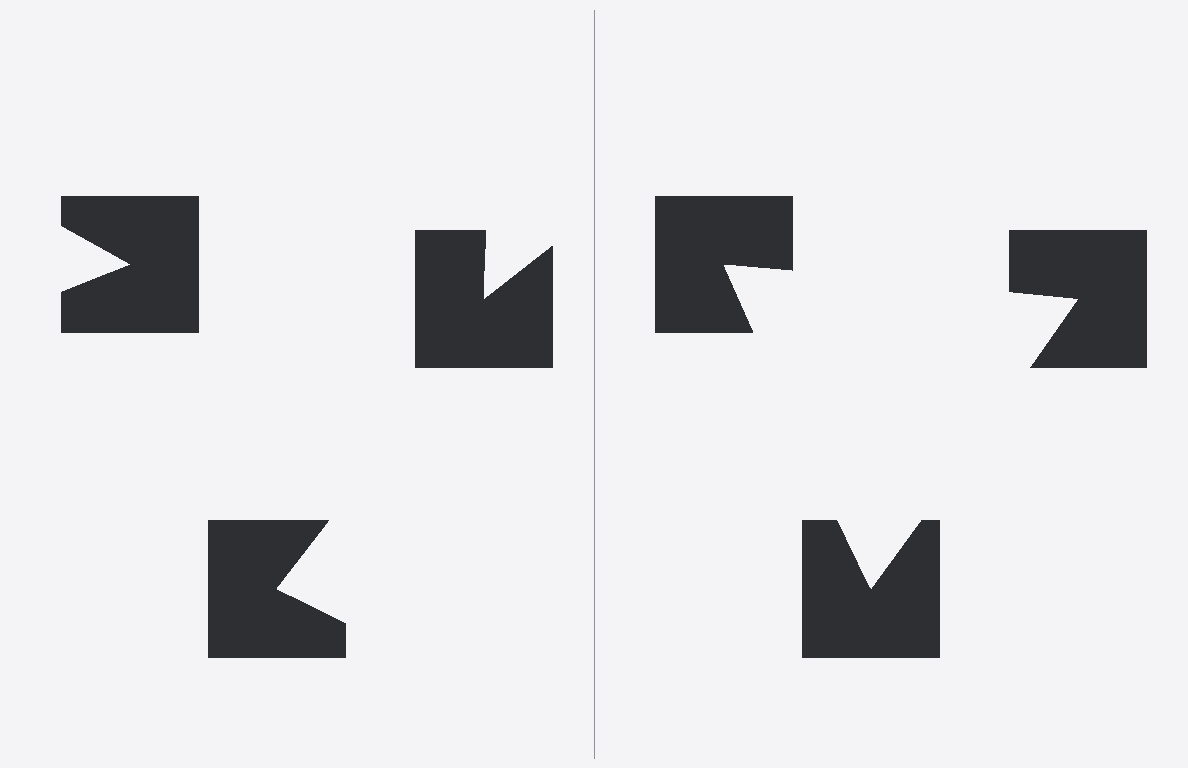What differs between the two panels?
The notched squares are positioned identically on both sides; only the wedge orientations differ. On the right they align to a triangle; on the left they are misaligned.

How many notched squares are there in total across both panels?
6 — 3 on each side.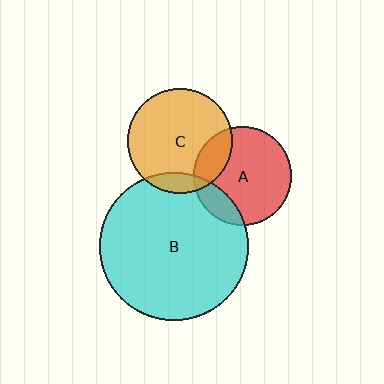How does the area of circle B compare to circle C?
Approximately 2.0 times.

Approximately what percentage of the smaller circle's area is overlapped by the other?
Approximately 20%.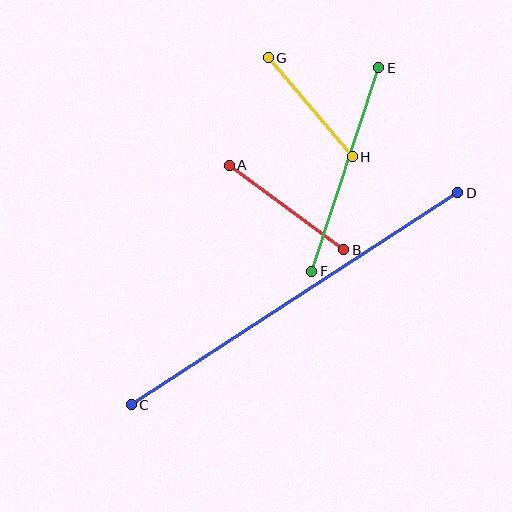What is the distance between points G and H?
The distance is approximately 130 pixels.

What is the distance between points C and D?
The distance is approximately 389 pixels.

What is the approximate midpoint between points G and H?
The midpoint is at approximately (310, 107) pixels.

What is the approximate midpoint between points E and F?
The midpoint is at approximately (345, 170) pixels.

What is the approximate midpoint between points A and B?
The midpoint is at approximately (287, 208) pixels.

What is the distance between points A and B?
The distance is approximately 142 pixels.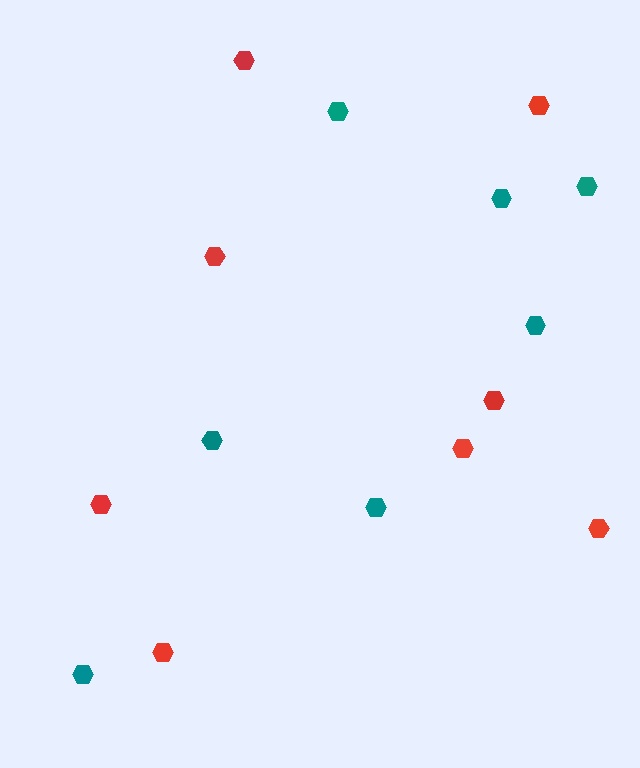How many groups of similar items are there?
There are 2 groups: one group of teal hexagons (7) and one group of red hexagons (8).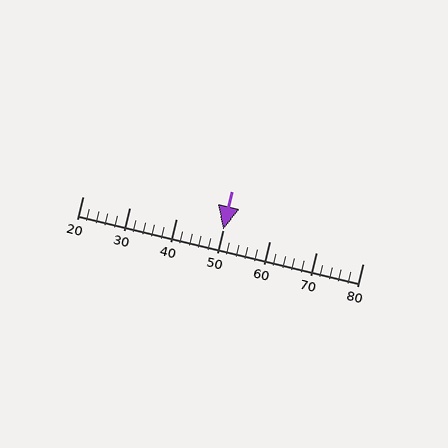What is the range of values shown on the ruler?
The ruler shows values from 20 to 80.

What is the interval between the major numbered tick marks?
The major tick marks are spaced 10 units apart.